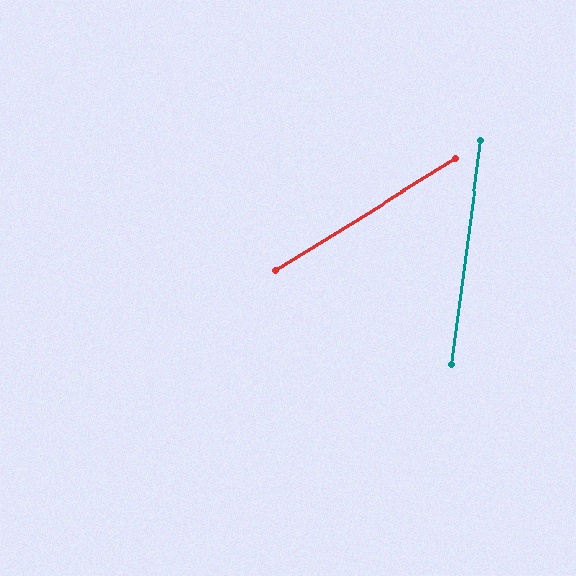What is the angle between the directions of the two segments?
Approximately 51 degrees.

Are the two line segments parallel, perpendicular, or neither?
Neither parallel nor perpendicular — they differ by about 51°.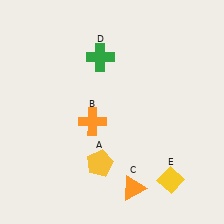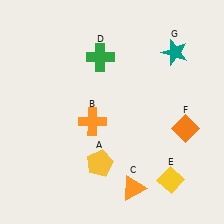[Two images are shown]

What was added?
An orange diamond (F), a teal star (G) were added in Image 2.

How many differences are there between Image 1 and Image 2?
There are 2 differences between the two images.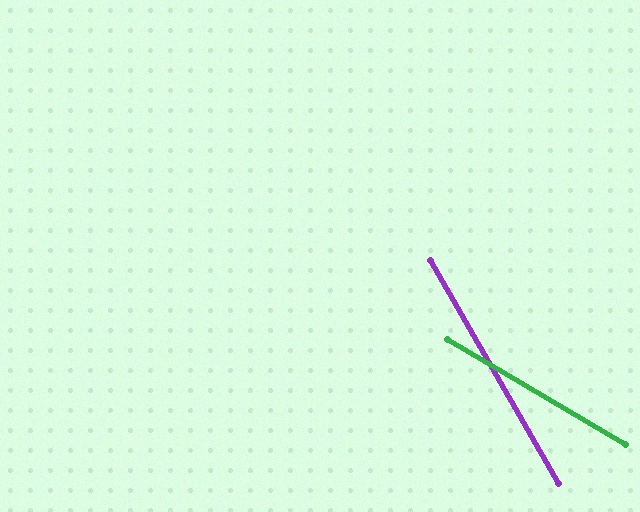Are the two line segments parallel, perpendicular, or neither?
Neither parallel nor perpendicular — they differ by about 30°.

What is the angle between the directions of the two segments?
Approximately 30 degrees.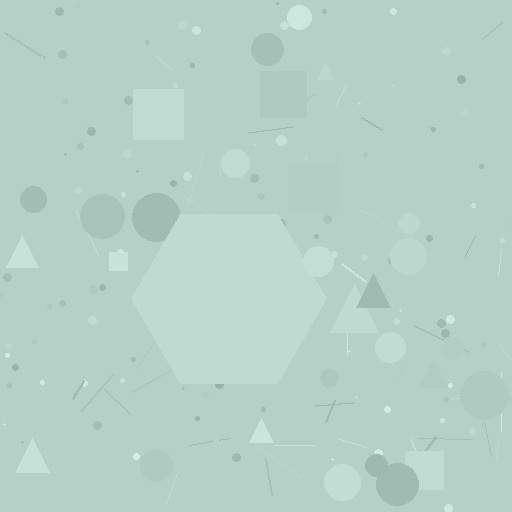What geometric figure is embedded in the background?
A hexagon is embedded in the background.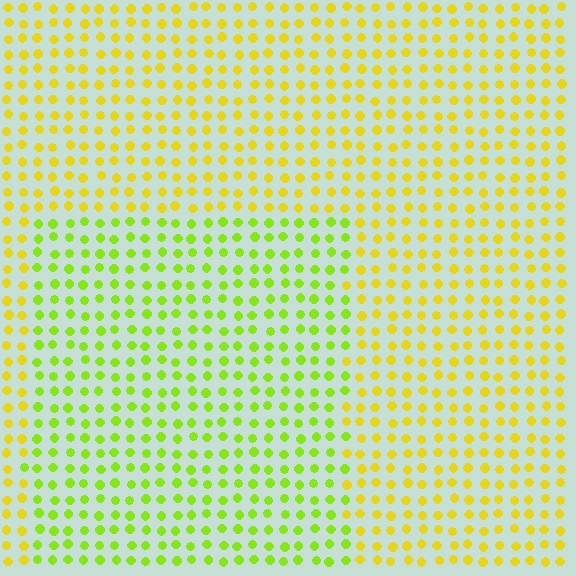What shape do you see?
I see a rectangle.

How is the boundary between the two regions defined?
The boundary is defined purely by a slight shift in hue (about 33 degrees). Spacing, size, and orientation are identical on both sides.